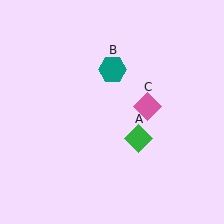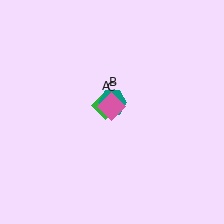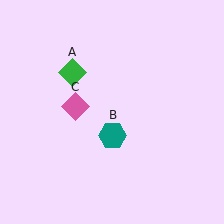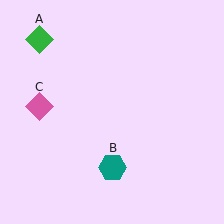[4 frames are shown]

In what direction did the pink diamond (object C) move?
The pink diamond (object C) moved left.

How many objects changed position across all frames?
3 objects changed position: green diamond (object A), teal hexagon (object B), pink diamond (object C).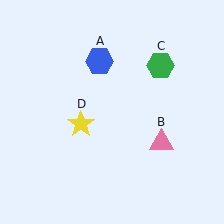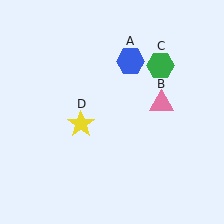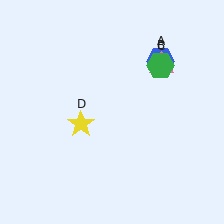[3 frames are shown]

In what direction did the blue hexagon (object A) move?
The blue hexagon (object A) moved right.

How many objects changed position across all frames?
2 objects changed position: blue hexagon (object A), pink triangle (object B).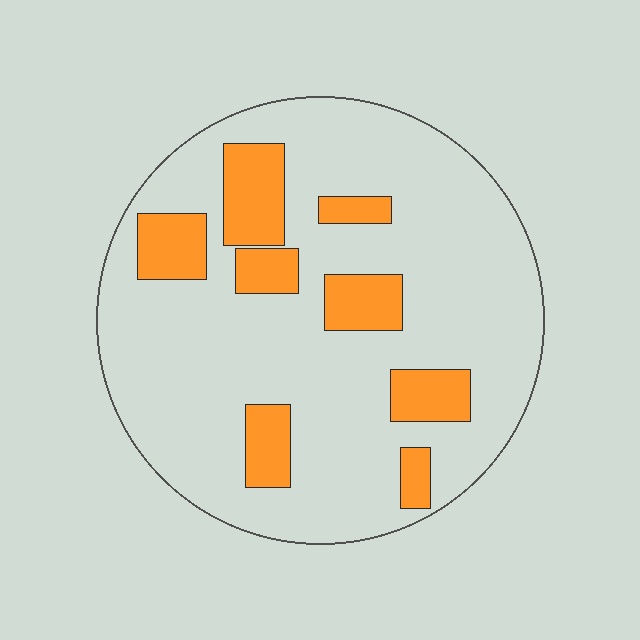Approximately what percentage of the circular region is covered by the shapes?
Approximately 20%.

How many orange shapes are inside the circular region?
8.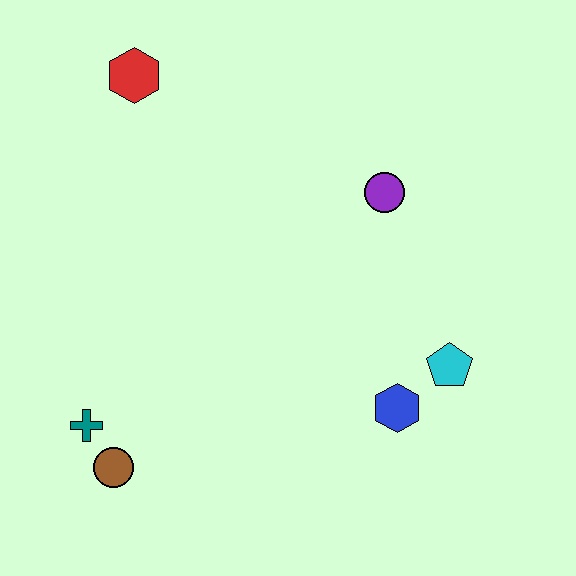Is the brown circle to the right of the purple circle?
No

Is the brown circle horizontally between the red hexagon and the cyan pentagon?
No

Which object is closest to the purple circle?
The cyan pentagon is closest to the purple circle.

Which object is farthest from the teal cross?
The purple circle is farthest from the teal cross.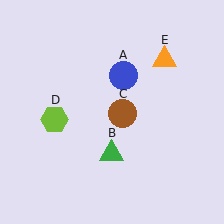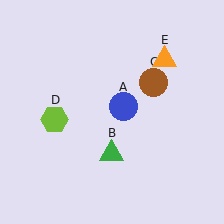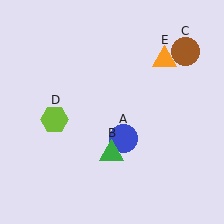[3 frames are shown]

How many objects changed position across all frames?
2 objects changed position: blue circle (object A), brown circle (object C).